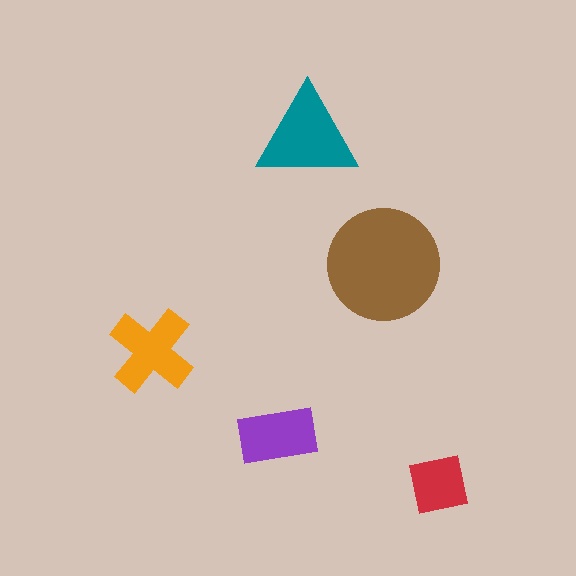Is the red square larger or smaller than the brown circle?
Smaller.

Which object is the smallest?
The red square.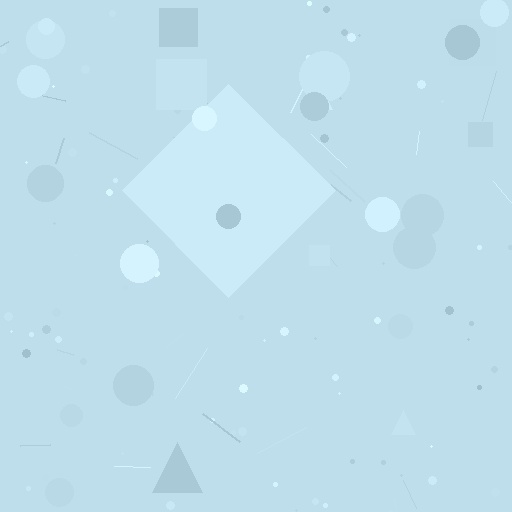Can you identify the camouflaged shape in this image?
The camouflaged shape is a diamond.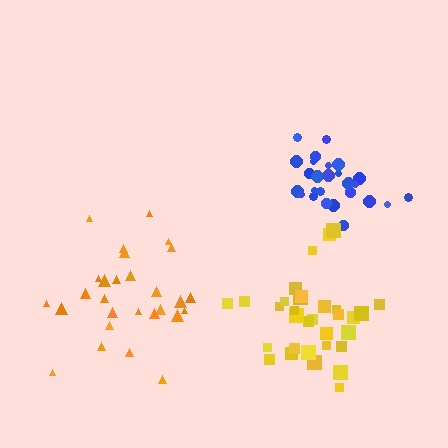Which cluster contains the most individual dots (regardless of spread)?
Yellow (32).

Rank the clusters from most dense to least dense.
yellow, blue, orange.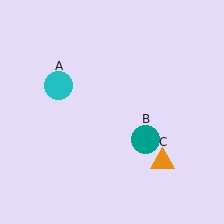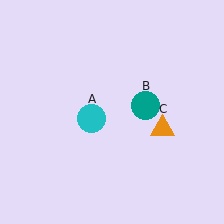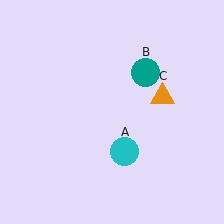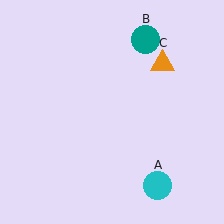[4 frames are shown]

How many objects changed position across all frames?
3 objects changed position: cyan circle (object A), teal circle (object B), orange triangle (object C).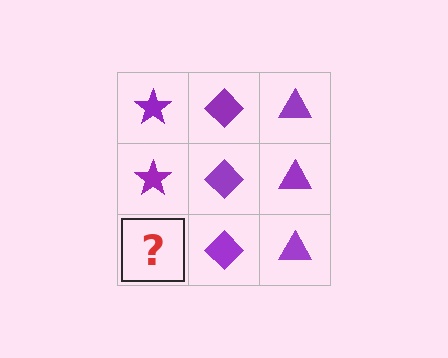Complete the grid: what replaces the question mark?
The question mark should be replaced with a purple star.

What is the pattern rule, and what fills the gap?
The rule is that each column has a consistent shape. The gap should be filled with a purple star.